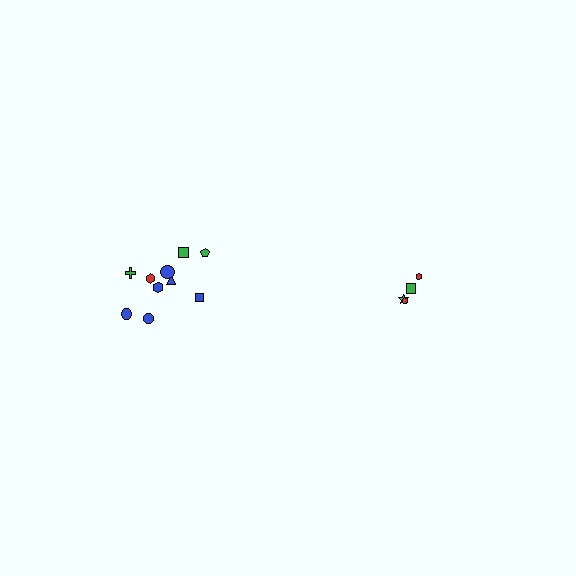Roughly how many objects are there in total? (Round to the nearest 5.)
Roughly 15 objects in total.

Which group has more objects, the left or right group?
The left group.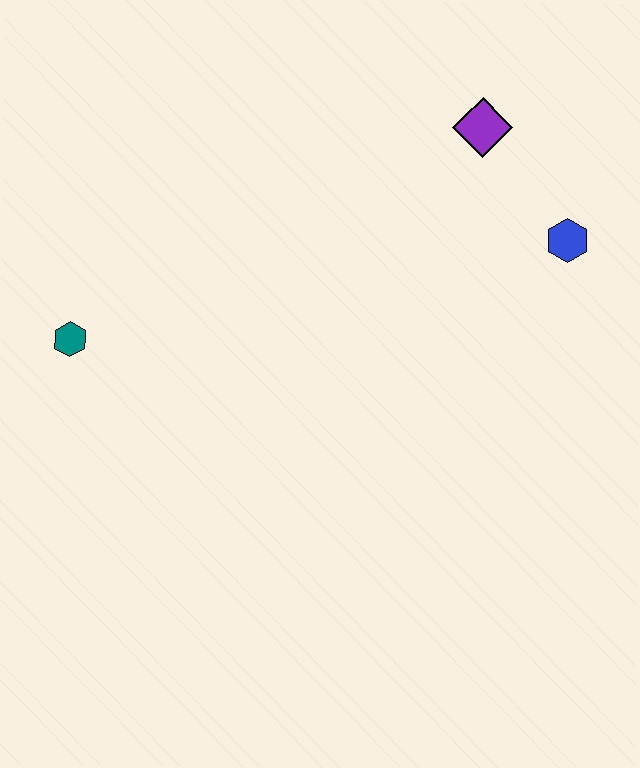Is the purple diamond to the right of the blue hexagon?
No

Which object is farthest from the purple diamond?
The teal hexagon is farthest from the purple diamond.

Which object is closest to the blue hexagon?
The purple diamond is closest to the blue hexagon.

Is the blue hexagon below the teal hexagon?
No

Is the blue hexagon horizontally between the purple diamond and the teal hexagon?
No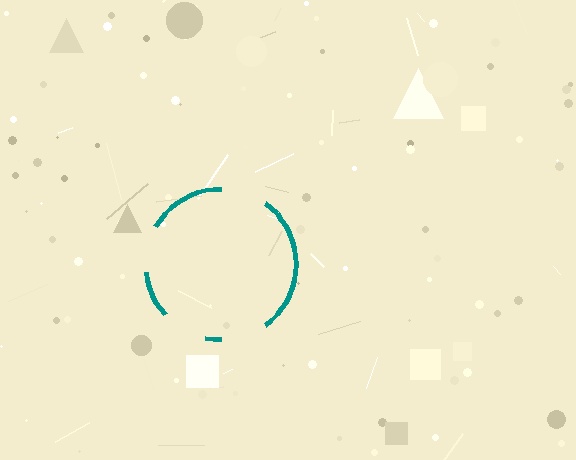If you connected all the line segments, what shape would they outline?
They would outline a circle.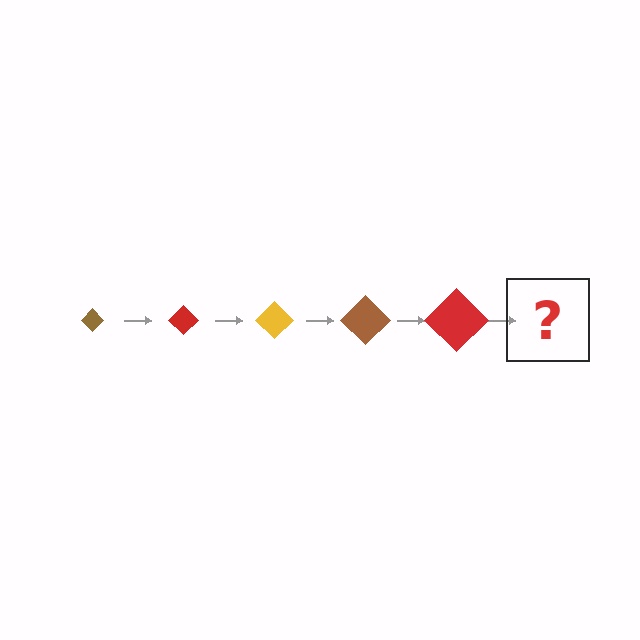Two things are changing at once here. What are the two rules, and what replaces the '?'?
The two rules are that the diamond grows larger each step and the color cycles through brown, red, and yellow. The '?' should be a yellow diamond, larger than the previous one.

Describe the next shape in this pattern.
It should be a yellow diamond, larger than the previous one.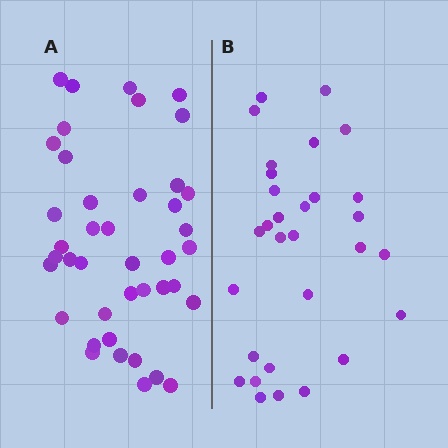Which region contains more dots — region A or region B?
Region A (the left region) has more dots.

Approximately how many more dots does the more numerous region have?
Region A has roughly 12 or so more dots than region B.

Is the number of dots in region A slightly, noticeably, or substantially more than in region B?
Region A has noticeably more, but not dramatically so. The ratio is roughly 1.4 to 1.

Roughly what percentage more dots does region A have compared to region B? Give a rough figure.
About 35% more.